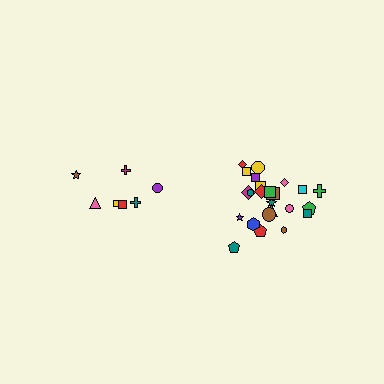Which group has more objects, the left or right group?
The right group.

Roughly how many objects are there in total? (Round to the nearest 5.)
Roughly 30 objects in total.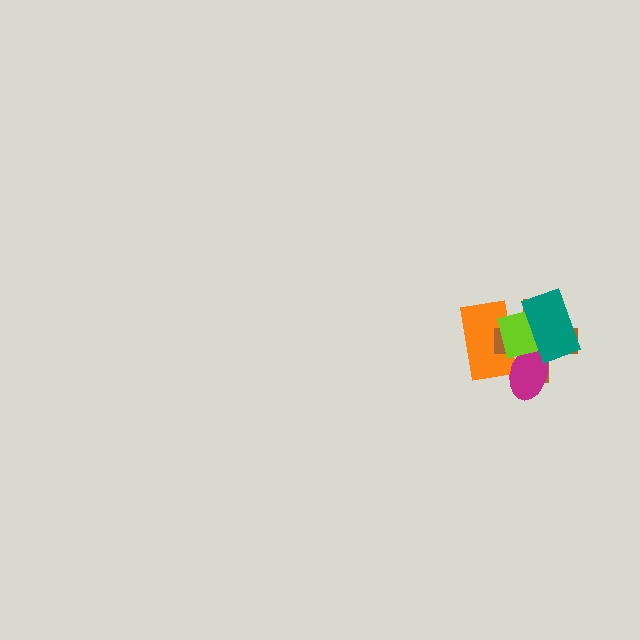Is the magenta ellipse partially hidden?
Yes, it is partially covered by another shape.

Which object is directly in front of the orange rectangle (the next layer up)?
The brown cross is directly in front of the orange rectangle.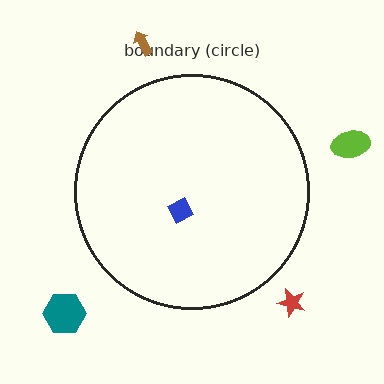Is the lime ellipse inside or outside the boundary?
Outside.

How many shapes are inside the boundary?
1 inside, 4 outside.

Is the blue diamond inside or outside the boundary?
Inside.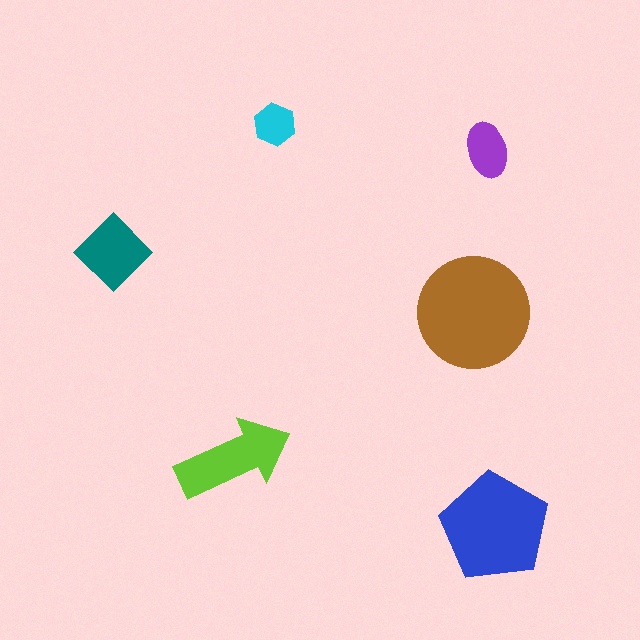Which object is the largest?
The brown circle.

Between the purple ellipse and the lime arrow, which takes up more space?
The lime arrow.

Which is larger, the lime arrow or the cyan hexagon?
The lime arrow.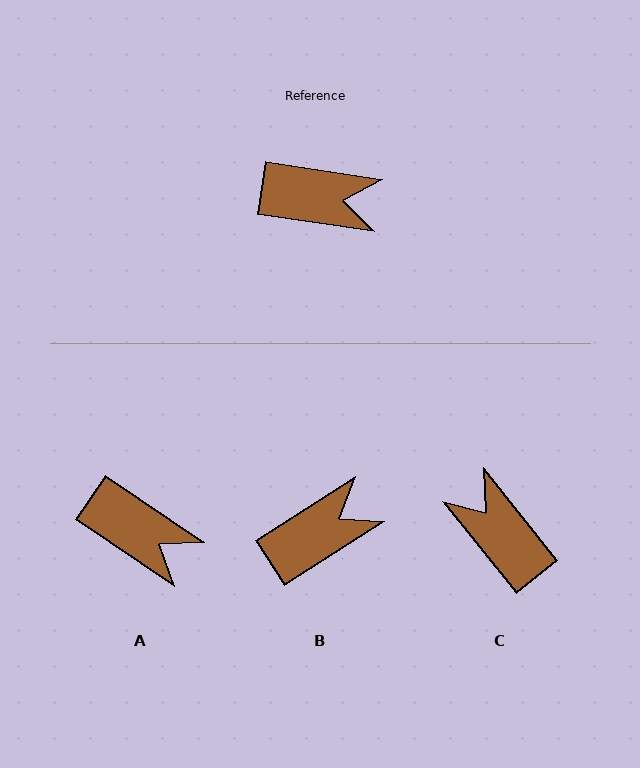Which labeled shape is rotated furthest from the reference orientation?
C, about 137 degrees away.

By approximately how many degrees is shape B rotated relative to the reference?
Approximately 41 degrees counter-clockwise.